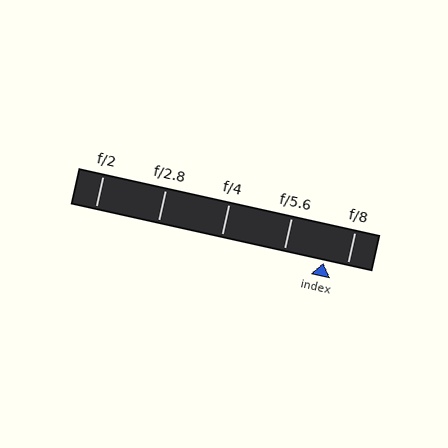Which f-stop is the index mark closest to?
The index mark is closest to f/8.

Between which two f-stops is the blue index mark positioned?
The index mark is between f/5.6 and f/8.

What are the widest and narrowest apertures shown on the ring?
The widest aperture shown is f/2 and the narrowest is f/8.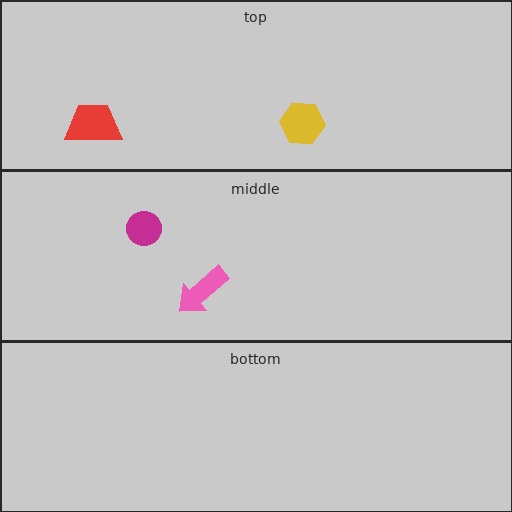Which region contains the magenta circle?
The middle region.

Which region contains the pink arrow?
The middle region.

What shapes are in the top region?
The red trapezoid, the yellow hexagon.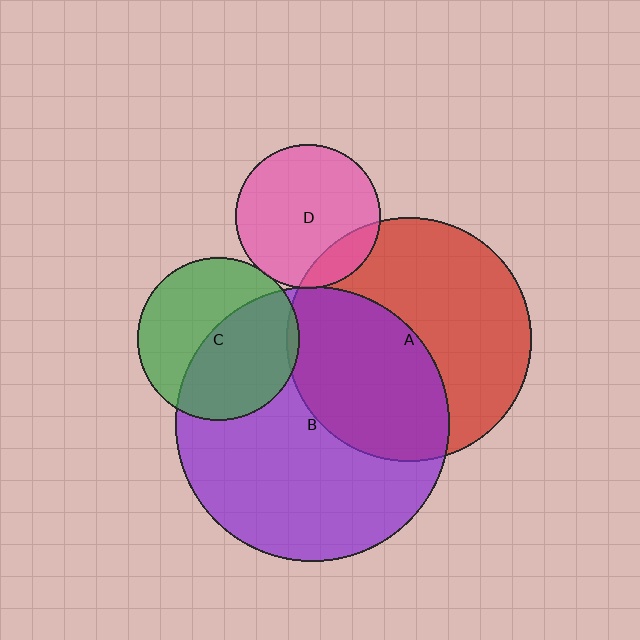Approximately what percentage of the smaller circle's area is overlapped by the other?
Approximately 5%.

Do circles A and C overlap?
Yes.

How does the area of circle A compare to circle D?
Approximately 2.9 times.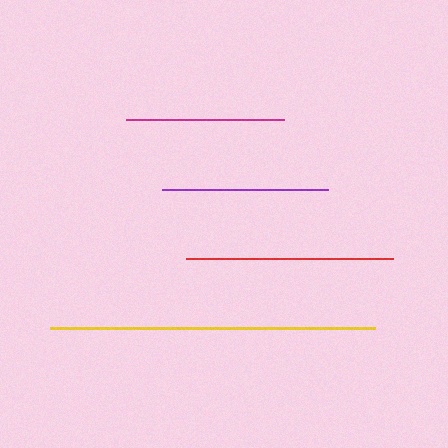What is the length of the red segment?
The red segment is approximately 207 pixels long.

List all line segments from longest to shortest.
From longest to shortest: yellow, red, purple, magenta.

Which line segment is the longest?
The yellow line is the longest at approximately 325 pixels.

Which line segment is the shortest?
The magenta line is the shortest at approximately 159 pixels.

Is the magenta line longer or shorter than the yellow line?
The yellow line is longer than the magenta line.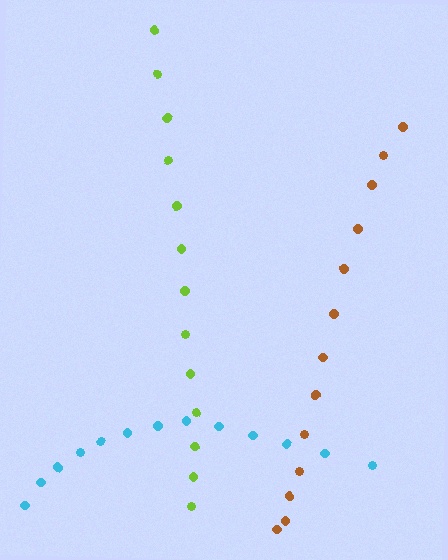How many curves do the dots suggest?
There are 3 distinct paths.